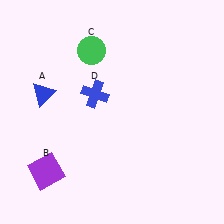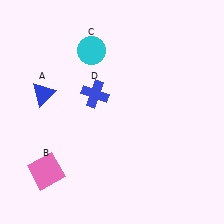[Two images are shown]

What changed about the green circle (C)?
In Image 1, C is green. In Image 2, it changed to cyan.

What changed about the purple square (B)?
In Image 1, B is purple. In Image 2, it changed to pink.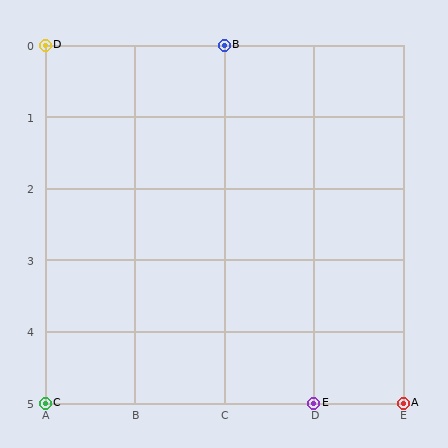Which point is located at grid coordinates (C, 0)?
Point B is at (C, 0).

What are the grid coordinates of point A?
Point A is at grid coordinates (E, 5).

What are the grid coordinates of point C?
Point C is at grid coordinates (A, 5).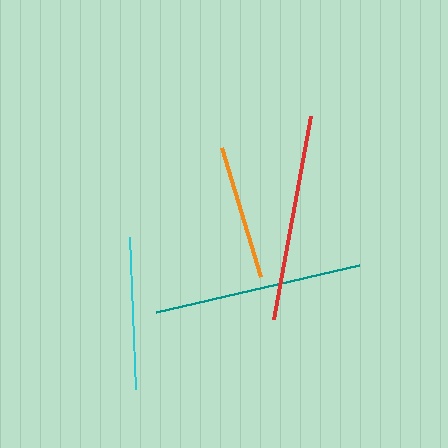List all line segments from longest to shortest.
From longest to shortest: teal, red, cyan, orange.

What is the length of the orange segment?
The orange segment is approximately 135 pixels long.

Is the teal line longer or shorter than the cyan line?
The teal line is longer than the cyan line.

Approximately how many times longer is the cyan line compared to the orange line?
The cyan line is approximately 1.1 times the length of the orange line.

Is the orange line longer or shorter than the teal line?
The teal line is longer than the orange line.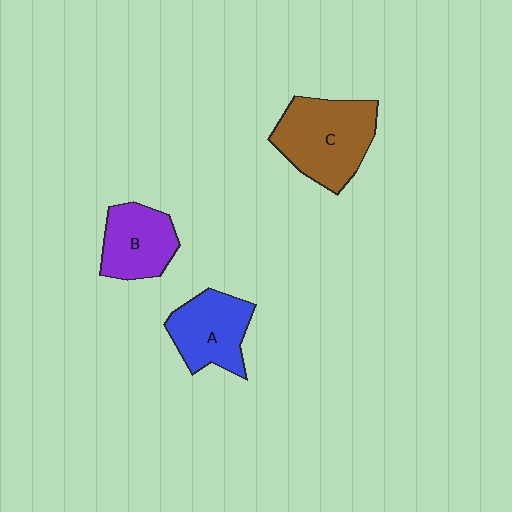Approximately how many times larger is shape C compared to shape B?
Approximately 1.5 times.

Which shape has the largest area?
Shape C (brown).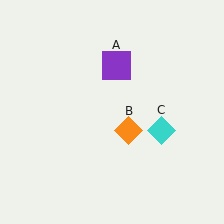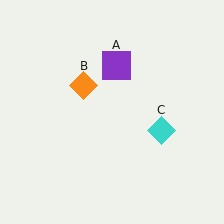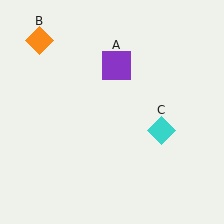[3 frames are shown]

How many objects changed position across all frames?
1 object changed position: orange diamond (object B).